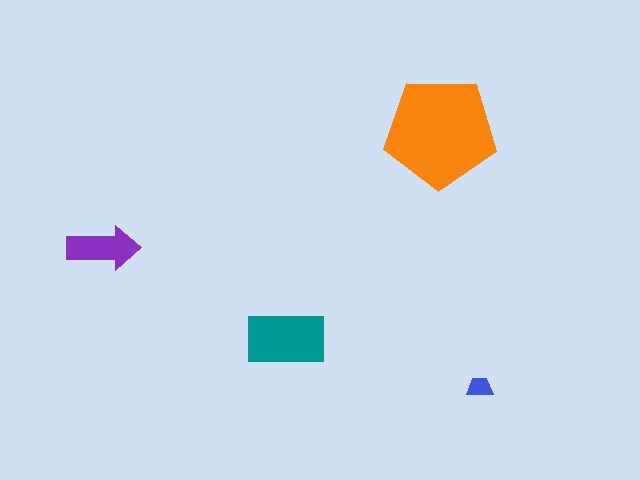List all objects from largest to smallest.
The orange pentagon, the teal rectangle, the purple arrow, the blue trapezoid.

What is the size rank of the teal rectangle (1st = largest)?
2nd.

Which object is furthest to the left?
The purple arrow is leftmost.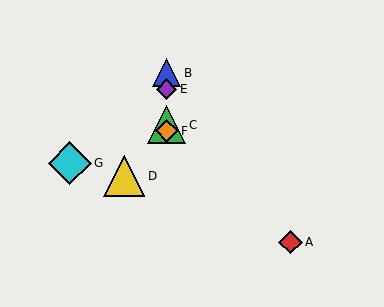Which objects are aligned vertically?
Objects B, C, E, F are aligned vertically.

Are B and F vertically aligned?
Yes, both are at x≈167.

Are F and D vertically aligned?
No, F is at x≈167 and D is at x≈124.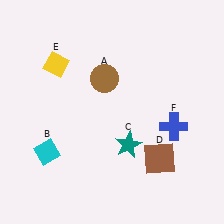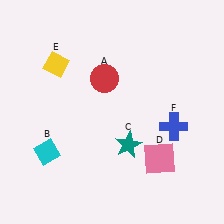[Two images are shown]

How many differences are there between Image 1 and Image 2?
There are 2 differences between the two images.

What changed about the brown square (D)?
In Image 1, D is brown. In Image 2, it changed to pink.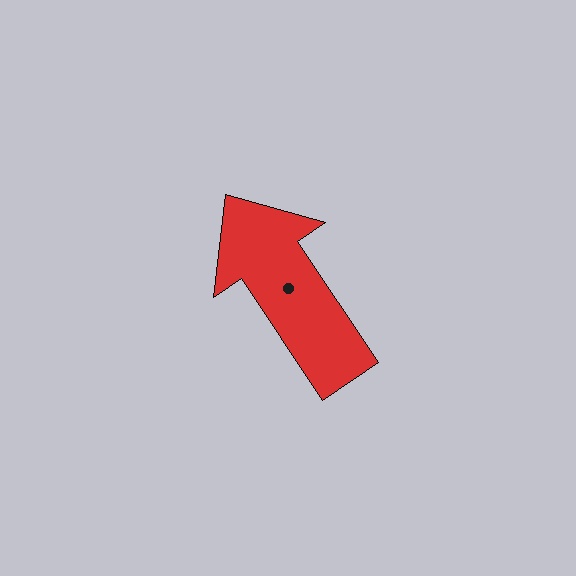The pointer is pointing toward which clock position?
Roughly 11 o'clock.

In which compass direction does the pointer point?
Northwest.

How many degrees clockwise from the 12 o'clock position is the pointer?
Approximately 326 degrees.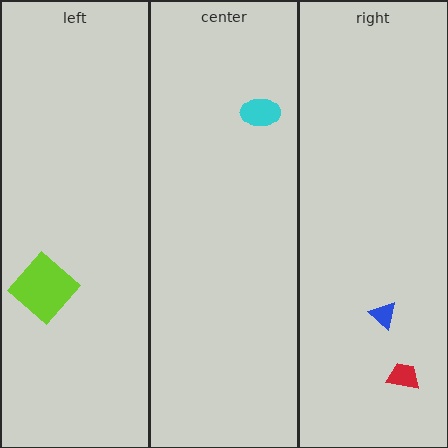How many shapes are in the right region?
2.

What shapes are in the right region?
The blue triangle, the red trapezoid.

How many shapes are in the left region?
1.